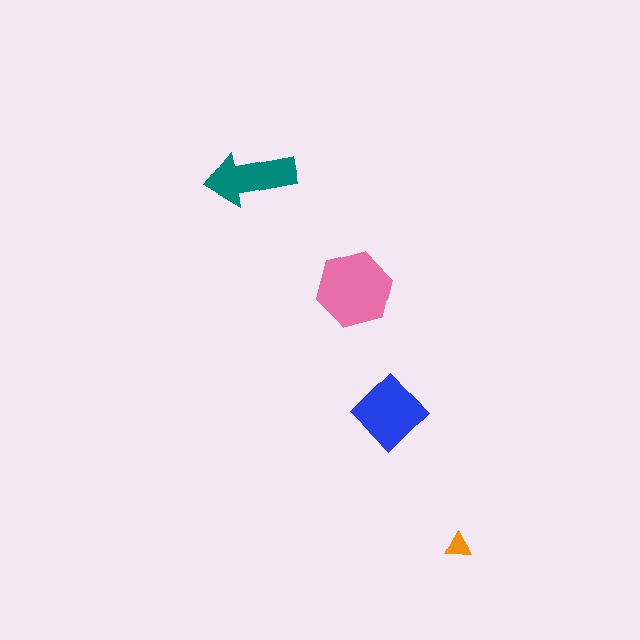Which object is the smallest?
The orange triangle.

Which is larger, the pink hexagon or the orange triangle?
The pink hexagon.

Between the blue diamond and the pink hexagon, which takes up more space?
The pink hexagon.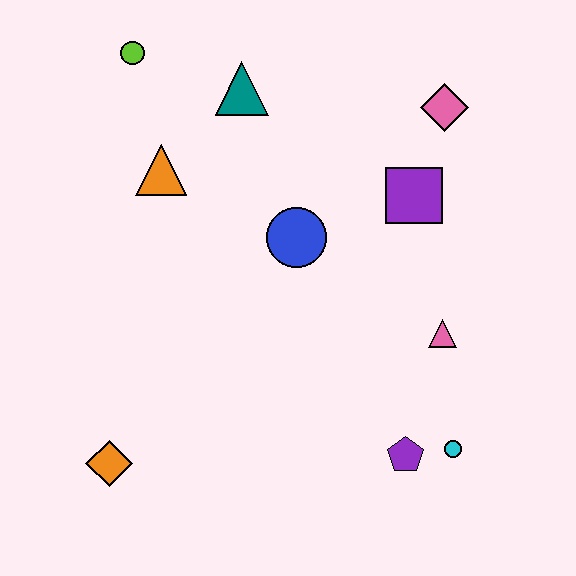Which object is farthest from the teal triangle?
The cyan circle is farthest from the teal triangle.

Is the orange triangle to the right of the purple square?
No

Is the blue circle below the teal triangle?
Yes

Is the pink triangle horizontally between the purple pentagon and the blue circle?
No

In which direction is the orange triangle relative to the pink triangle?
The orange triangle is to the left of the pink triangle.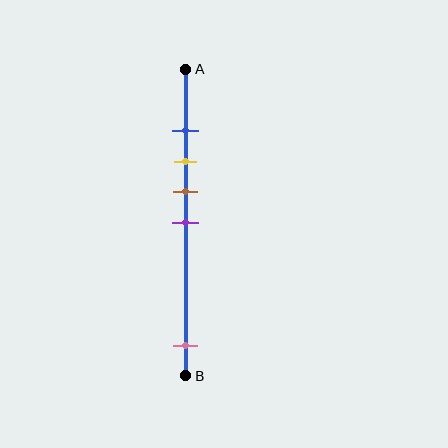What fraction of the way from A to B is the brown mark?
The brown mark is approximately 40% (0.4) of the way from A to B.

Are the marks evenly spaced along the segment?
No, the marks are not evenly spaced.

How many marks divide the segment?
There are 5 marks dividing the segment.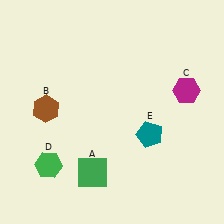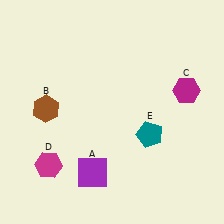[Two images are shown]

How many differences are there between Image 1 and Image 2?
There are 2 differences between the two images.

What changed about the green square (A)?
In Image 1, A is green. In Image 2, it changed to purple.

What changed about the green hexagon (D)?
In Image 1, D is green. In Image 2, it changed to magenta.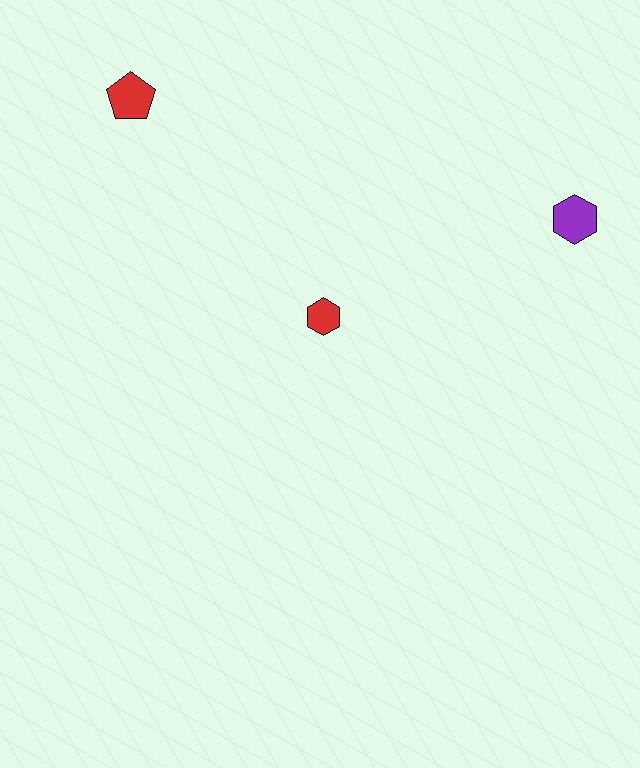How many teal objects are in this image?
There are no teal objects.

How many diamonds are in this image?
There are no diamonds.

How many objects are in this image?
There are 3 objects.